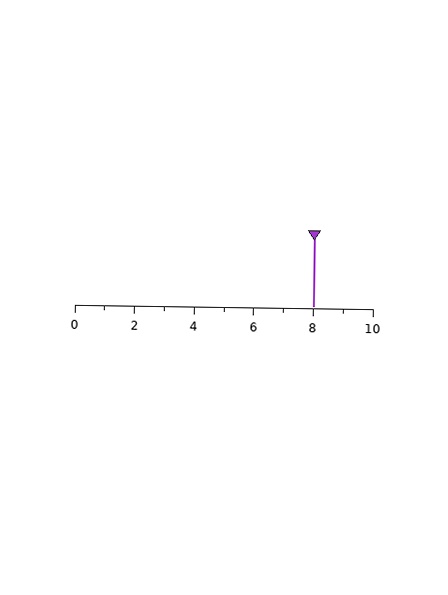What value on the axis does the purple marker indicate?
The marker indicates approximately 8.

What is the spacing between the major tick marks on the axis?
The major ticks are spaced 2 apart.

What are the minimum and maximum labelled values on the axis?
The axis runs from 0 to 10.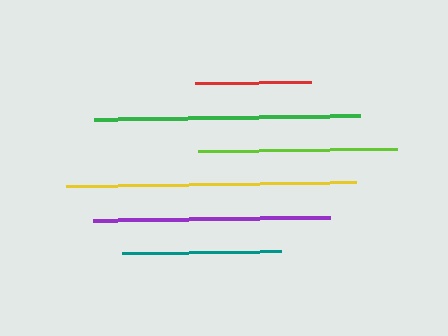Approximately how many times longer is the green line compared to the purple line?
The green line is approximately 1.1 times the length of the purple line.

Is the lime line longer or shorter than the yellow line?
The yellow line is longer than the lime line.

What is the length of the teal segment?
The teal segment is approximately 159 pixels long.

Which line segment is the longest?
The yellow line is the longest at approximately 291 pixels.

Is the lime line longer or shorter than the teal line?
The lime line is longer than the teal line.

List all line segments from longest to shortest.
From longest to shortest: yellow, green, purple, lime, teal, red.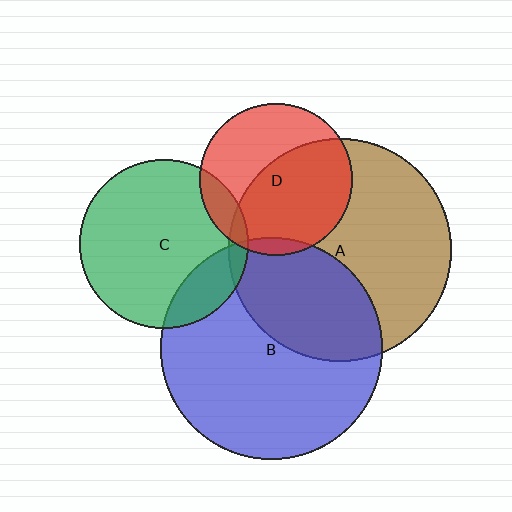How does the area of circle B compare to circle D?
Approximately 2.1 times.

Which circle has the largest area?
Circle A (brown).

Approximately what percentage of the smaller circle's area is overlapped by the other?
Approximately 15%.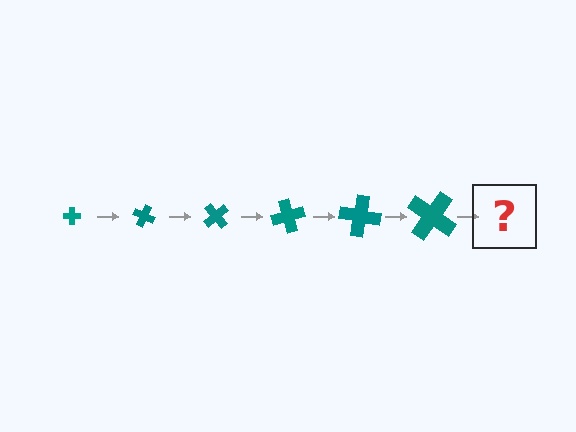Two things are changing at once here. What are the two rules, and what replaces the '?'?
The two rules are that the cross grows larger each step and it rotates 25 degrees each step. The '?' should be a cross, larger than the previous one and rotated 150 degrees from the start.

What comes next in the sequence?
The next element should be a cross, larger than the previous one and rotated 150 degrees from the start.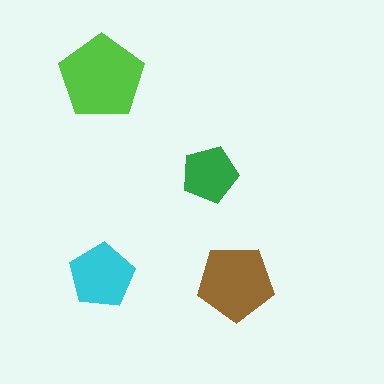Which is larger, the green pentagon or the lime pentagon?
The lime one.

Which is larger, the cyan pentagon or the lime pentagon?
The lime one.